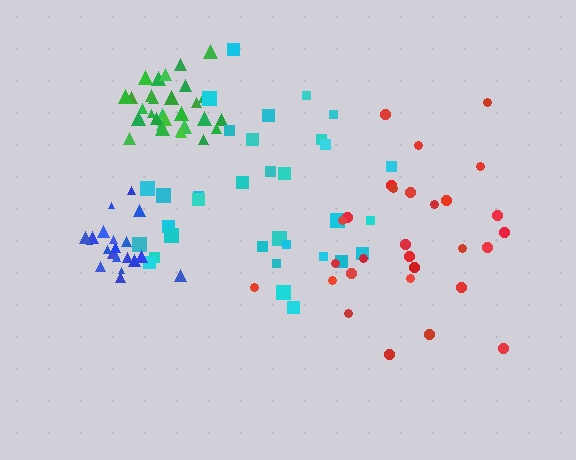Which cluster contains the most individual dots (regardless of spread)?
Cyan (33).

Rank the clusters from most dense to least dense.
green, blue, red, cyan.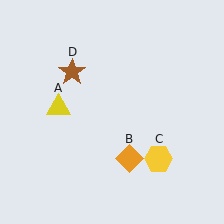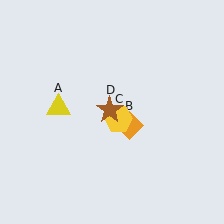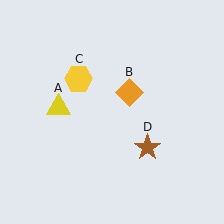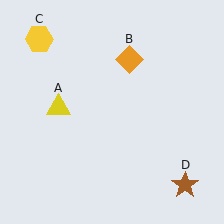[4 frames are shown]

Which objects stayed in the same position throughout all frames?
Yellow triangle (object A) remained stationary.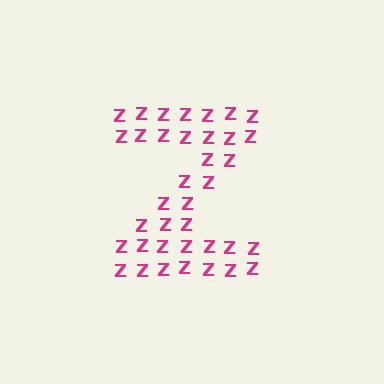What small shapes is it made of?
It is made of small letter Z's.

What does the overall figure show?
The overall figure shows the letter Z.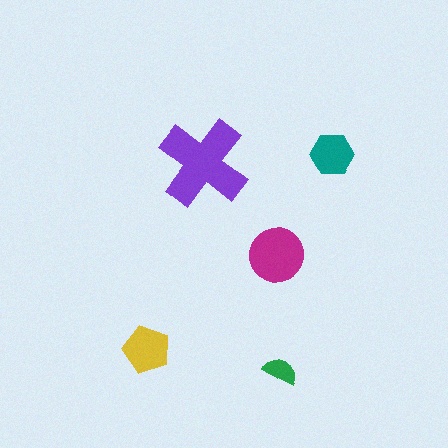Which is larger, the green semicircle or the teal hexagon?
The teal hexagon.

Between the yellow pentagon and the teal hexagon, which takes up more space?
The yellow pentagon.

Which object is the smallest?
The green semicircle.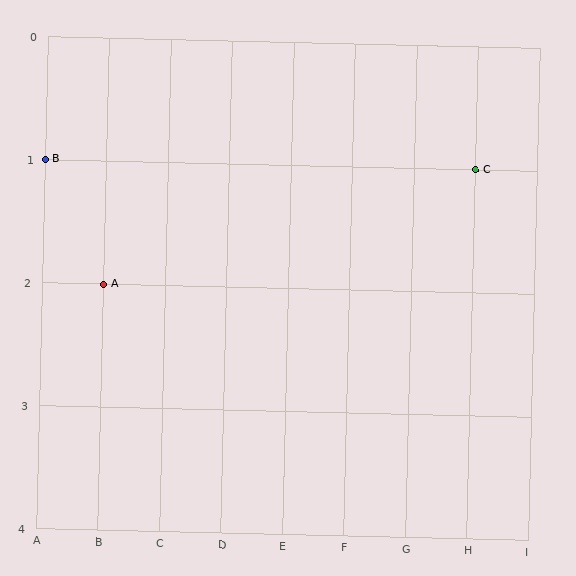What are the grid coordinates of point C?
Point C is at grid coordinates (H, 1).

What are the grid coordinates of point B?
Point B is at grid coordinates (A, 1).